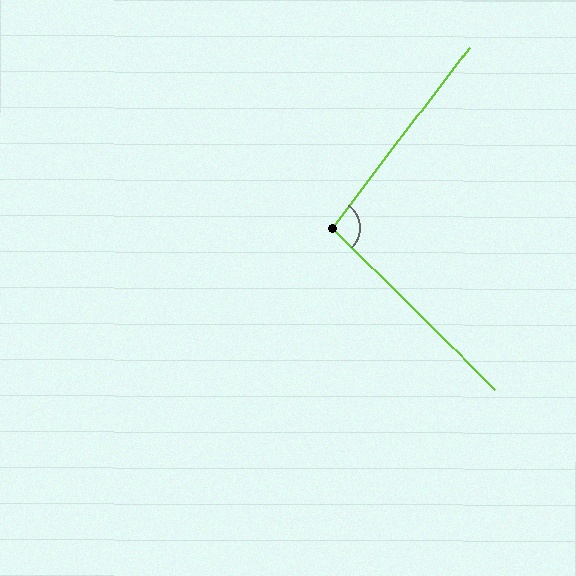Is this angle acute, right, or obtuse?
It is obtuse.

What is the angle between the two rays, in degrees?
Approximately 97 degrees.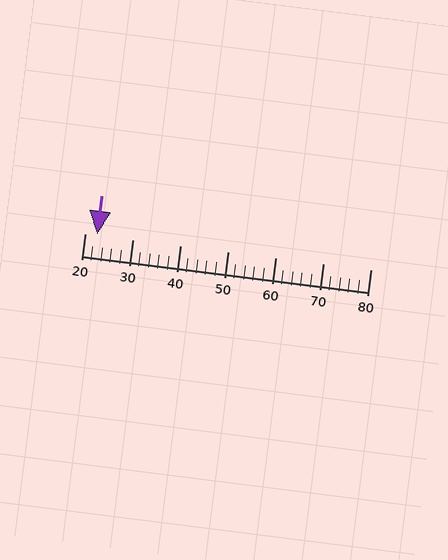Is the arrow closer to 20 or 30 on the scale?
The arrow is closer to 20.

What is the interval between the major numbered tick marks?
The major tick marks are spaced 10 units apart.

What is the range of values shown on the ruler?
The ruler shows values from 20 to 80.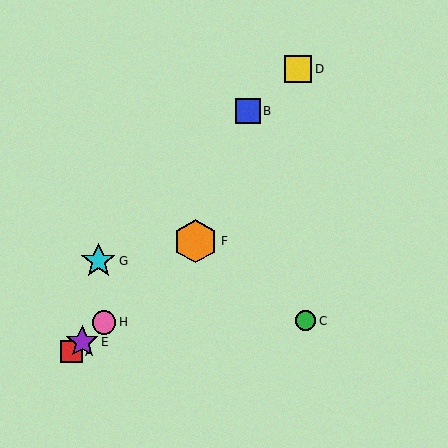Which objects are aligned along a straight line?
Objects A, E, F, H are aligned along a straight line.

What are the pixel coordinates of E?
Object E is at (82, 342).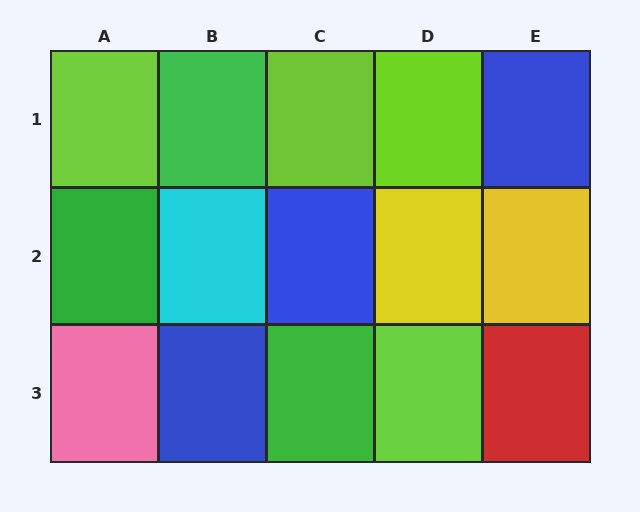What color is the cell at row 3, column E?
Red.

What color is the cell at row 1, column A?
Lime.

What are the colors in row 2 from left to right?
Green, cyan, blue, yellow, yellow.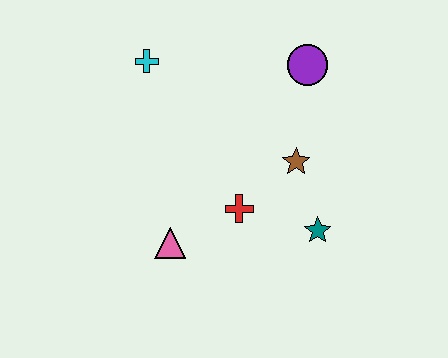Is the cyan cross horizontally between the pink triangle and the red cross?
No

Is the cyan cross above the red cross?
Yes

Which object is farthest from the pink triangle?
The purple circle is farthest from the pink triangle.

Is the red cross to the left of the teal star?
Yes